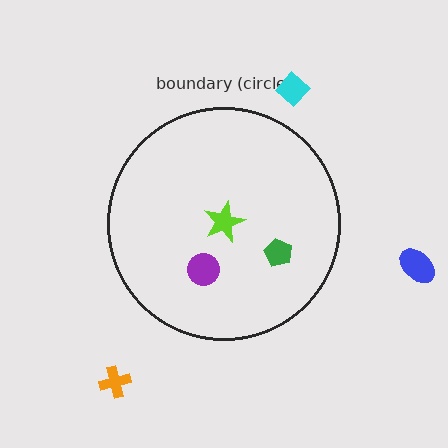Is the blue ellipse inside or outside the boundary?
Outside.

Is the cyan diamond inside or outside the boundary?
Outside.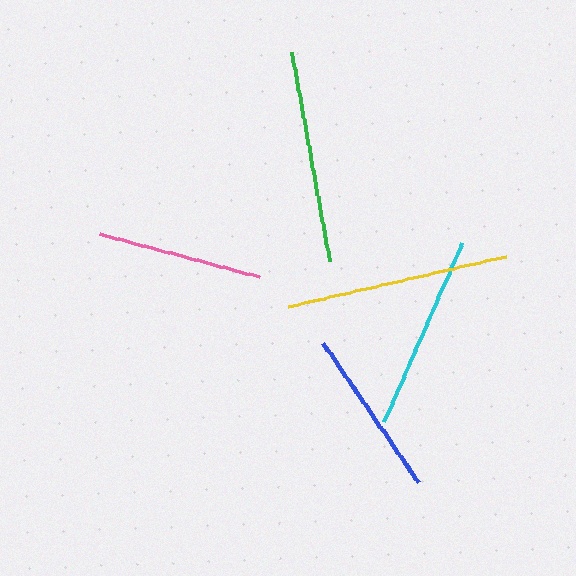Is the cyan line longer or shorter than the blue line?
The cyan line is longer than the blue line.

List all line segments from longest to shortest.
From longest to shortest: yellow, green, cyan, blue, pink.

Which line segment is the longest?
The yellow line is the longest at approximately 224 pixels.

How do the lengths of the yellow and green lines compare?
The yellow and green lines are approximately the same length.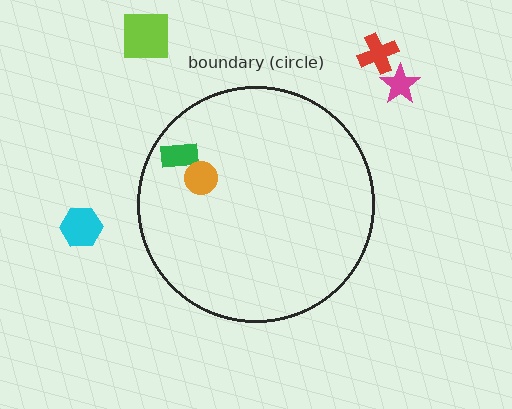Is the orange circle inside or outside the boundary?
Inside.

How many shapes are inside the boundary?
2 inside, 4 outside.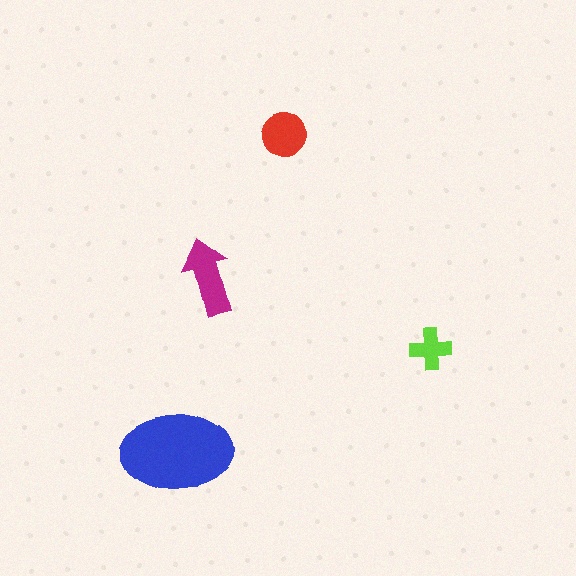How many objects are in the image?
There are 4 objects in the image.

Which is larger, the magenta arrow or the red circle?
The magenta arrow.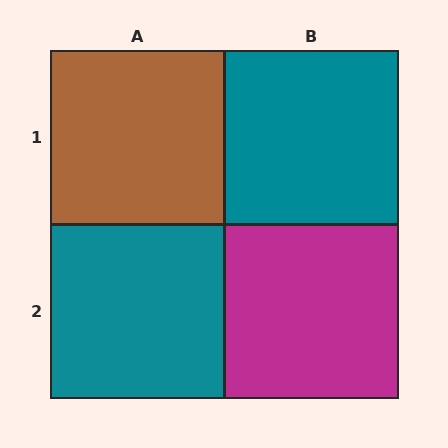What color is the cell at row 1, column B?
Teal.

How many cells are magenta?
1 cell is magenta.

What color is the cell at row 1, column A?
Brown.